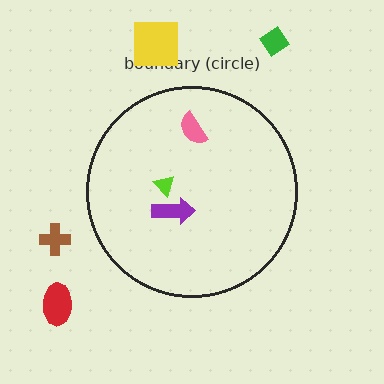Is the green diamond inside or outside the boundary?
Outside.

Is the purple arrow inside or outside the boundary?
Inside.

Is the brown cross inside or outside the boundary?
Outside.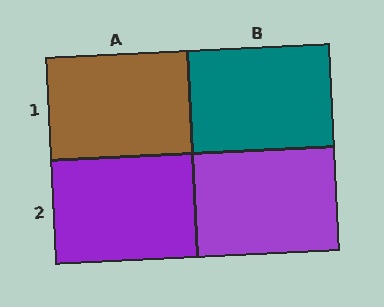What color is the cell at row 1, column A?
Brown.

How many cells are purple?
2 cells are purple.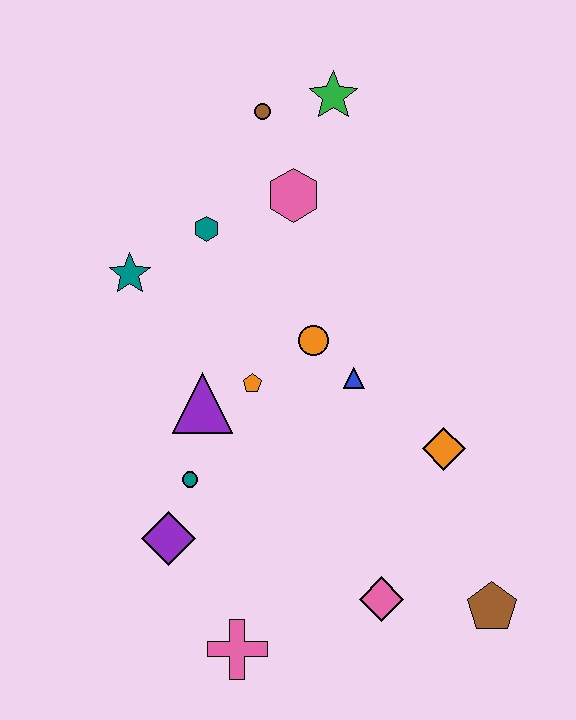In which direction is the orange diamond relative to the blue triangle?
The orange diamond is to the right of the blue triangle.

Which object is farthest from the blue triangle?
The pink cross is farthest from the blue triangle.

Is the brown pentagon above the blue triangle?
No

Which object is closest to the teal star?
The teal hexagon is closest to the teal star.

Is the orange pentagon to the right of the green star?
No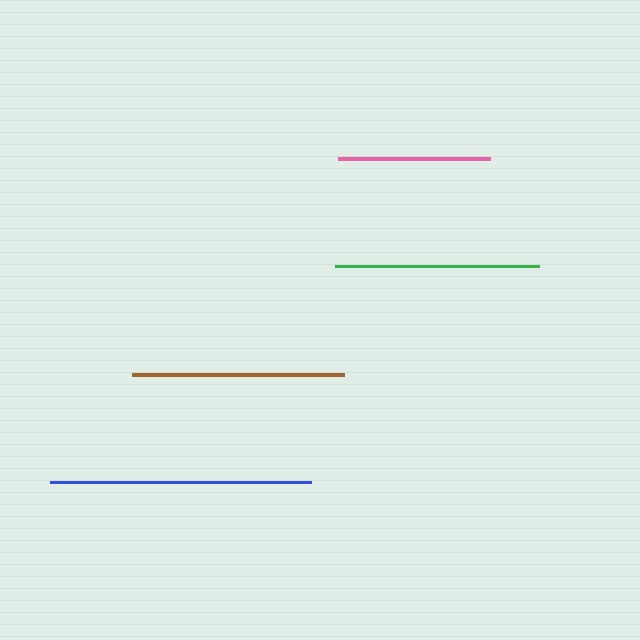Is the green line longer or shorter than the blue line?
The blue line is longer than the green line.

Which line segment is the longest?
The blue line is the longest at approximately 261 pixels.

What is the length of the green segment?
The green segment is approximately 203 pixels long.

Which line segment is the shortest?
The pink line is the shortest at approximately 152 pixels.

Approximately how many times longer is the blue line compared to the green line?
The blue line is approximately 1.3 times the length of the green line.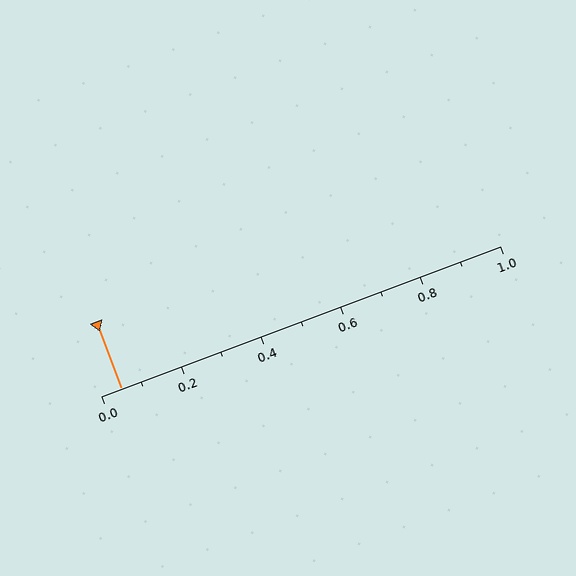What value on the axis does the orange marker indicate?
The marker indicates approximately 0.05.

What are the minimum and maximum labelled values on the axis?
The axis runs from 0.0 to 1.0.